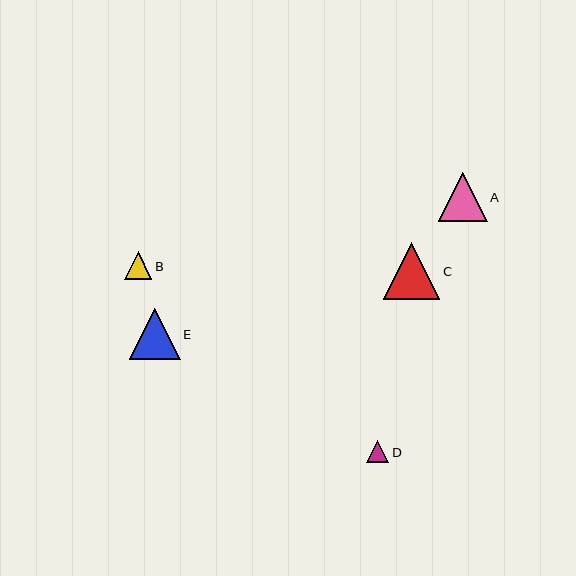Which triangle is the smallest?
Triangle D is the smallest with a size of approximately 22 pixels.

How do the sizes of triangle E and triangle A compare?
Triangle E and triangle A are approximately the same size.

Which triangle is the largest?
Triangle C is the largest with a size of approximately 57 pixels.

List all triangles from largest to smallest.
From largest to smallest: C, E, A, B, D.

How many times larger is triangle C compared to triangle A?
Triangle C is approximately 1.2 times the size of triangle A.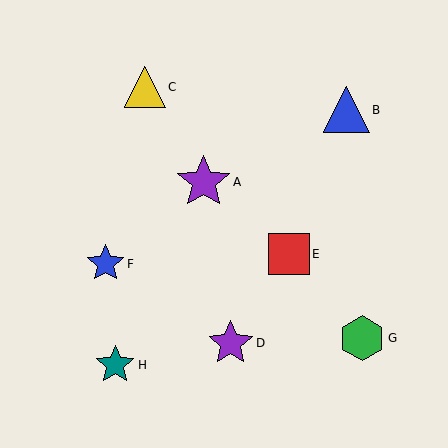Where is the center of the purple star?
The center of the purple star is at (231, 343).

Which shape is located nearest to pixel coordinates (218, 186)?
The purple star (labeled A) at (204, 182) is nearest to that location.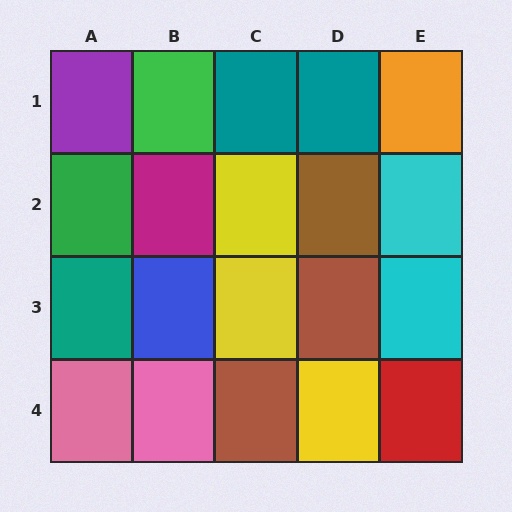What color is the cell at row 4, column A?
Pink.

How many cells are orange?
1 cell is orange.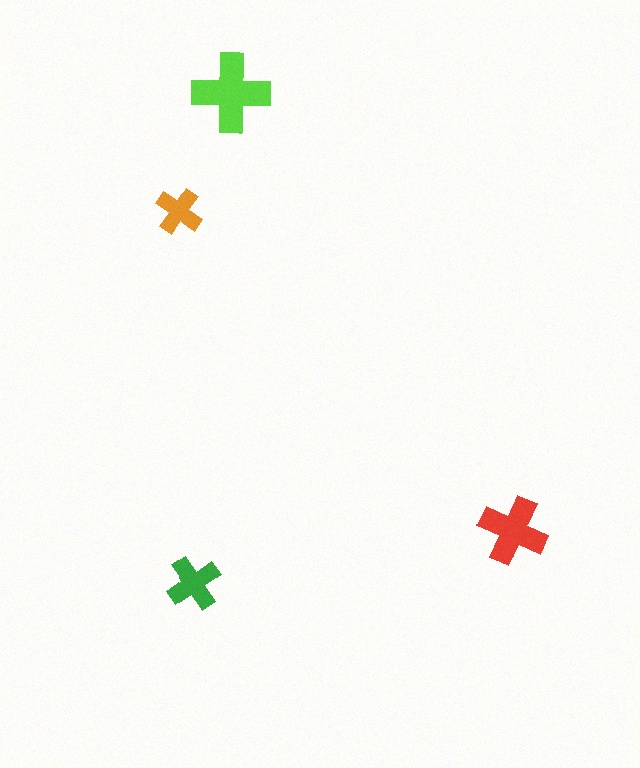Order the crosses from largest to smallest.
the lime one, the red one, the green one, the orange one.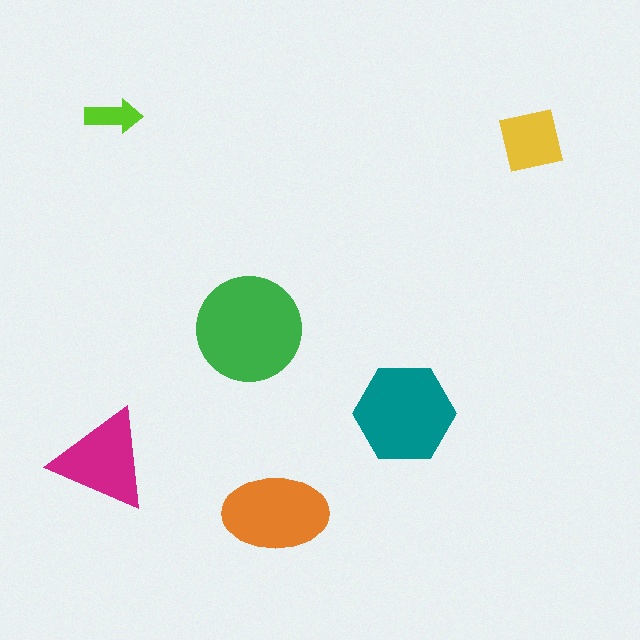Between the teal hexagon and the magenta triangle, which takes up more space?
The teal hexagon.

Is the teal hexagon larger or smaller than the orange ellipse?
Larger.